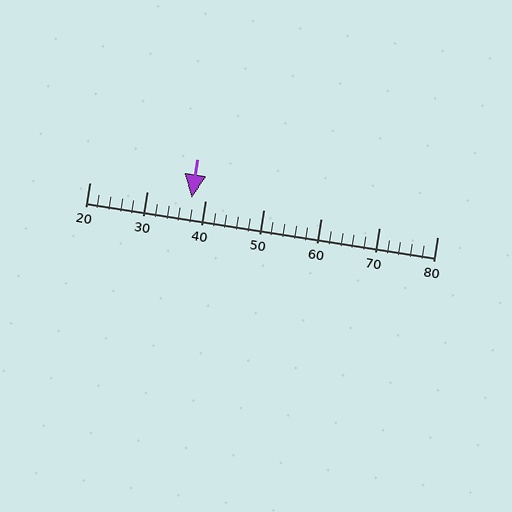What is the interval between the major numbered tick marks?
The major tick marks are spaced 10 units apart.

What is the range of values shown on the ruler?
The ruler shows values from 20 to 80.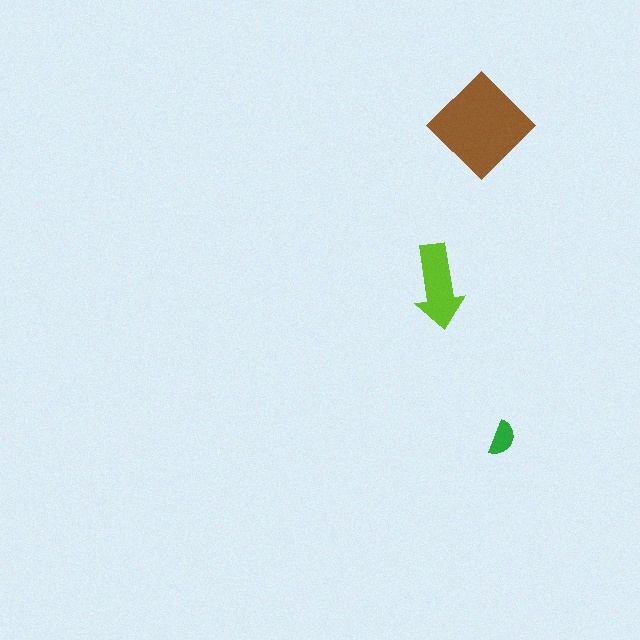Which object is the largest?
The brown diamond.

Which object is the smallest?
The green semicircle.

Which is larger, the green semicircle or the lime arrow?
The lime arrow.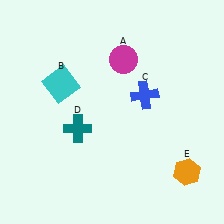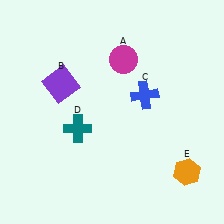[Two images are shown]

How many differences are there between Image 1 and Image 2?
There is 1 difference between the two images.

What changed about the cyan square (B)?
In Image 1, B is cyan. In Image 2, it changed to purple.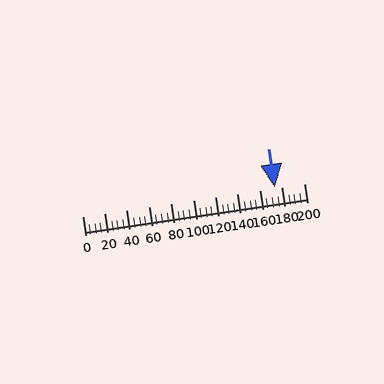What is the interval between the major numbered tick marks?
The major tick marks are spaced 20 units apart.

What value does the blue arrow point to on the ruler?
The blue arrow points to approximately 174.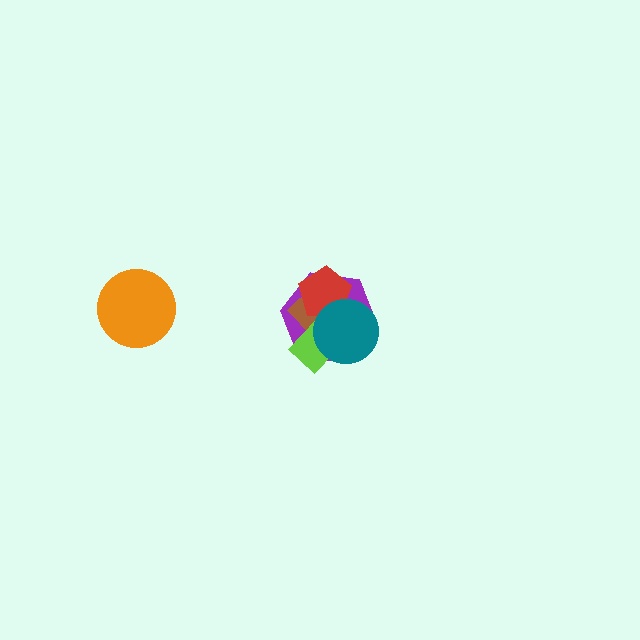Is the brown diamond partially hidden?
Yes, it is partially covered by another shape.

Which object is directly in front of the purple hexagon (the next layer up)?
The brown diamond is directly in front of the purple hexagon.